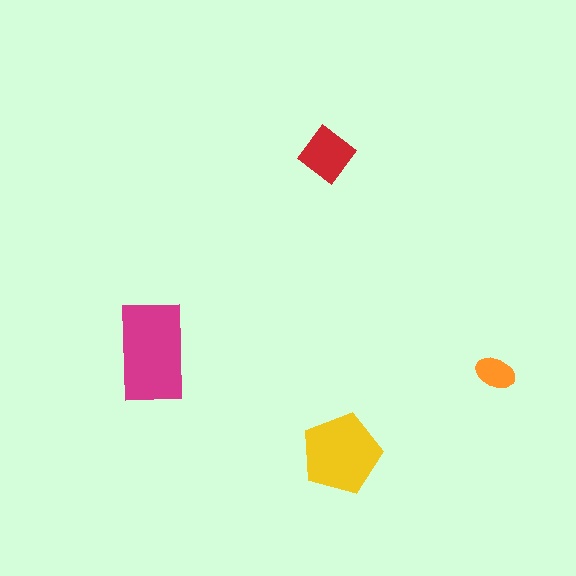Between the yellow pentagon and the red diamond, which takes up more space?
The yellow pentagon.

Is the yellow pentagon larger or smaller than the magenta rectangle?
Smaller.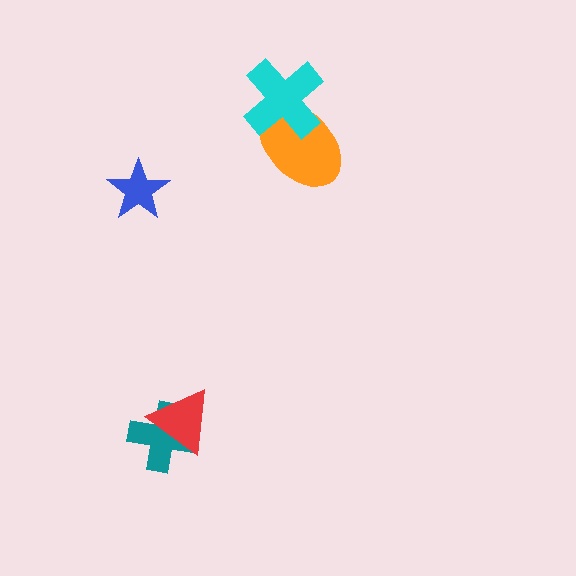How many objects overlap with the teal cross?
1 object overlaps with the teal cross.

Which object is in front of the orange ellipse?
The cyan cross is in front of the orange ellipse.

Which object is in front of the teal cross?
The red triangle is in front of the teal cross.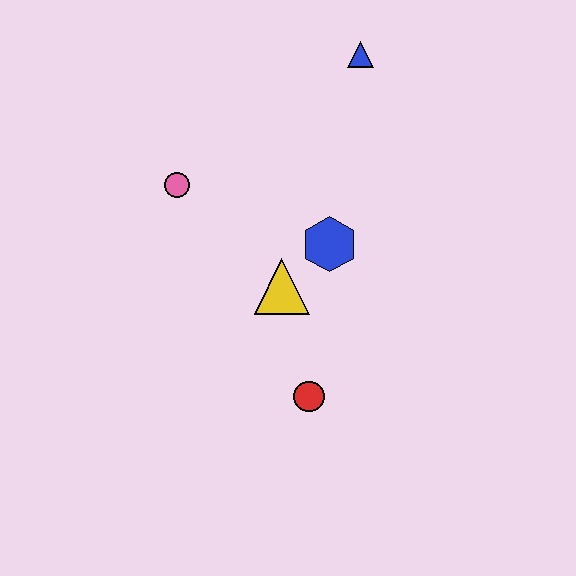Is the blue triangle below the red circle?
No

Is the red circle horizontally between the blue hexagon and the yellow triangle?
Yes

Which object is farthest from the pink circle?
The red circle is farthest from the pink circle.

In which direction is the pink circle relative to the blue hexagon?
The pink circle is to the left of the blue hexagon.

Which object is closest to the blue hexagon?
The yellow triangle is closest to the blue hexagon.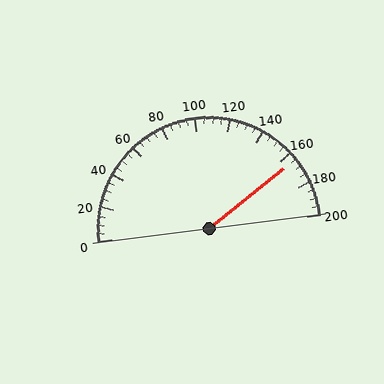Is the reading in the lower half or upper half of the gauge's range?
The reading is in the upper half of the range (0 to 200).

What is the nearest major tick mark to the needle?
The nearest major tick mark is 160.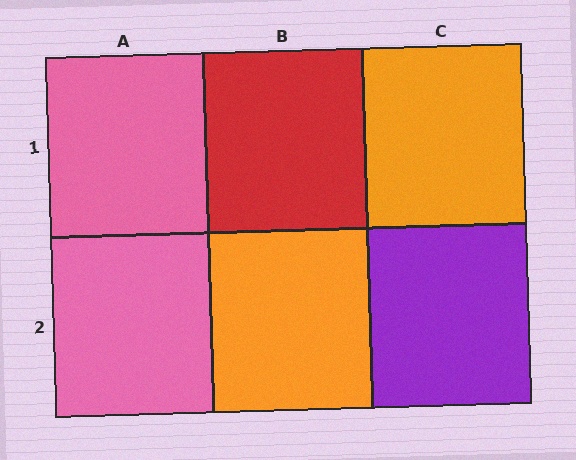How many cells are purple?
1 cell is purple.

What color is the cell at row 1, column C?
Orange.